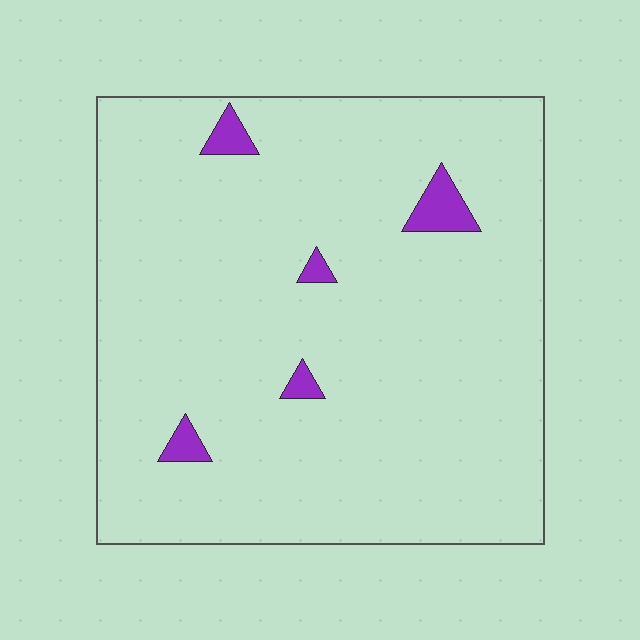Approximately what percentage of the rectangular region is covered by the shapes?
Approximately 5%.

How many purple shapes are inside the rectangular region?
5.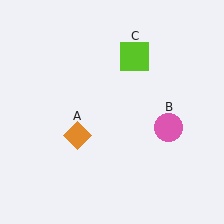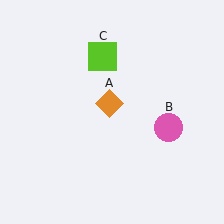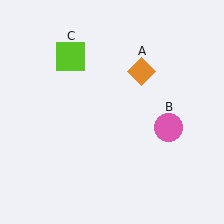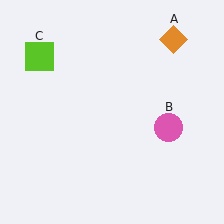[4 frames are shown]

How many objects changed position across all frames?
2 objects changed position: orange diamond (object A), lime square (object C).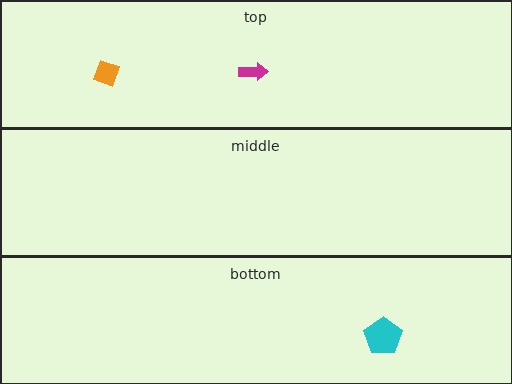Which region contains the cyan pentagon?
The bottom region.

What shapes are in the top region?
The orange diamond, the magenta arrow.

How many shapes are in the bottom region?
1.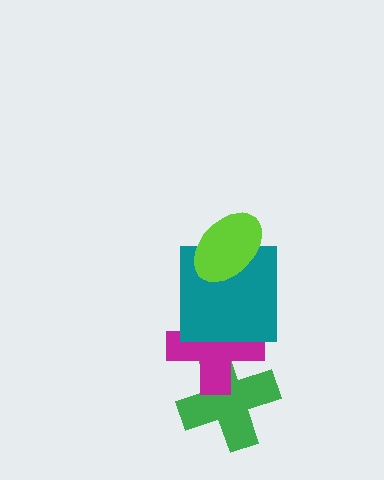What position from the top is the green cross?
The green cross is 4th from the top.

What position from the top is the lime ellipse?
The lime ellipse is 1st from the top.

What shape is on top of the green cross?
The magenta cross is on top of the green cross.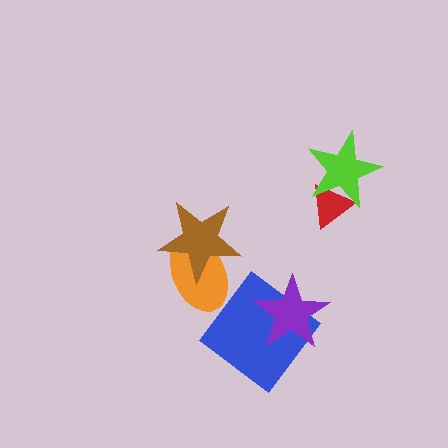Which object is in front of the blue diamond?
The purple star is in front of the blue diamond.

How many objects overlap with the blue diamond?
1 object overlaps with the blue diamond.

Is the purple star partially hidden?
No, no other shape covers it.